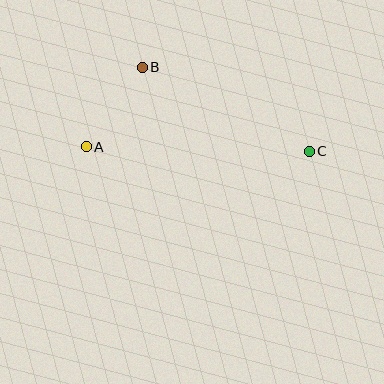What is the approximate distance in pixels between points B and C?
The distance between B and C is approximately 187 pixels.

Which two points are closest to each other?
Points A and B are closest to each other.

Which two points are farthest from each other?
Points A and C are farthest from each other.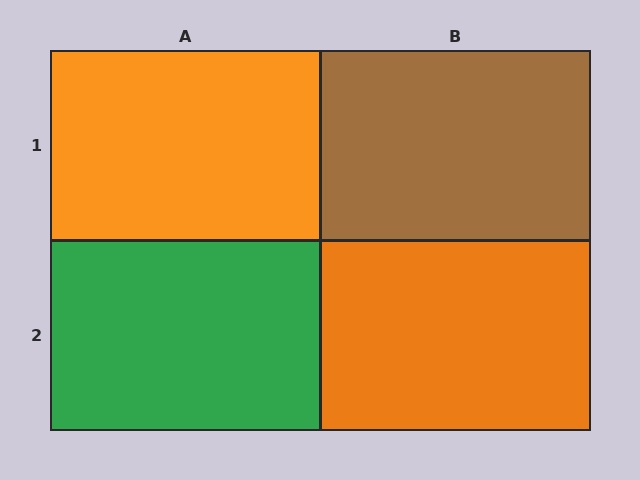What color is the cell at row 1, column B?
Brown.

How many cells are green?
1 cell is green.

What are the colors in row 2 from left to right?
Green, orange.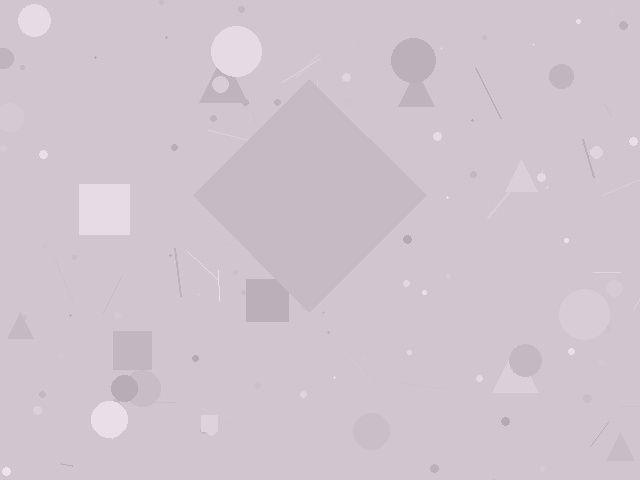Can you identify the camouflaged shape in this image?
The camouflaged shape is a diamond.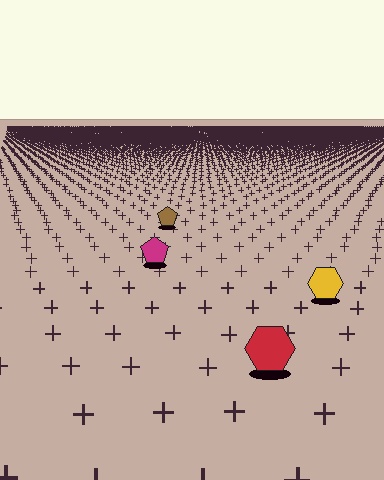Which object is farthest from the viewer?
The brown pentagon is farthest from the viewer. It appears smaller and the ground texture around it is denser.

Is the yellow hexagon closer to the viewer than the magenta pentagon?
Yes. The yellow hexagon is closer — you can tell from the texture gradient: the ground texture is coarser near it.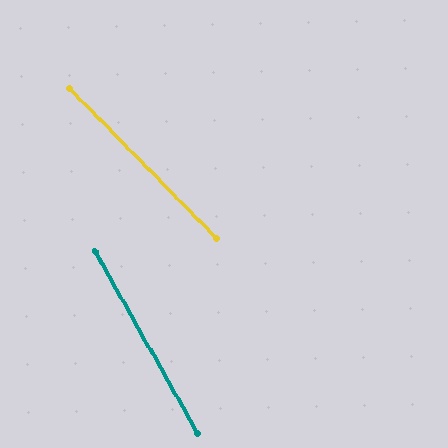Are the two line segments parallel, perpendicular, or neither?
Neither parallel nor perpendicular — they differ by about 15°.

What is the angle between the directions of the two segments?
Approximately 15 degrees.